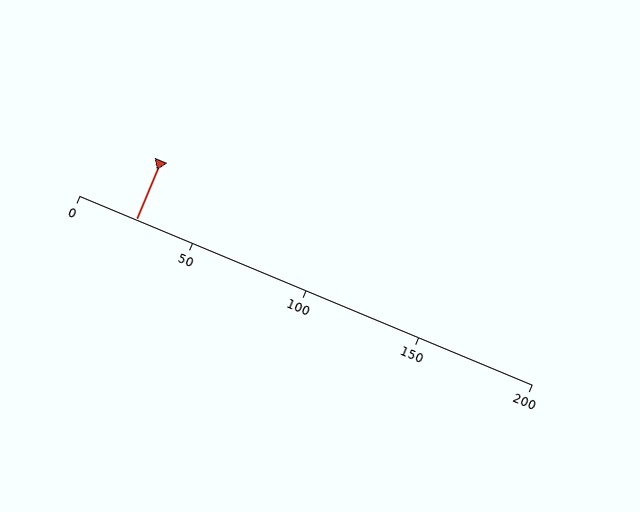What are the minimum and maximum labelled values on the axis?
The axis runs from 0 to 200.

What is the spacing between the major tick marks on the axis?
The major ticks are spaced 50 apart.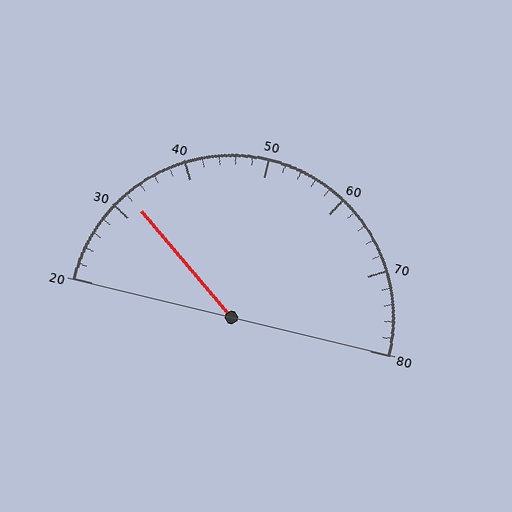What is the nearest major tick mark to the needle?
The nearest major tick mark is 30.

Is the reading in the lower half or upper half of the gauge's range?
The reading is in the lower half of the range (20 to 80).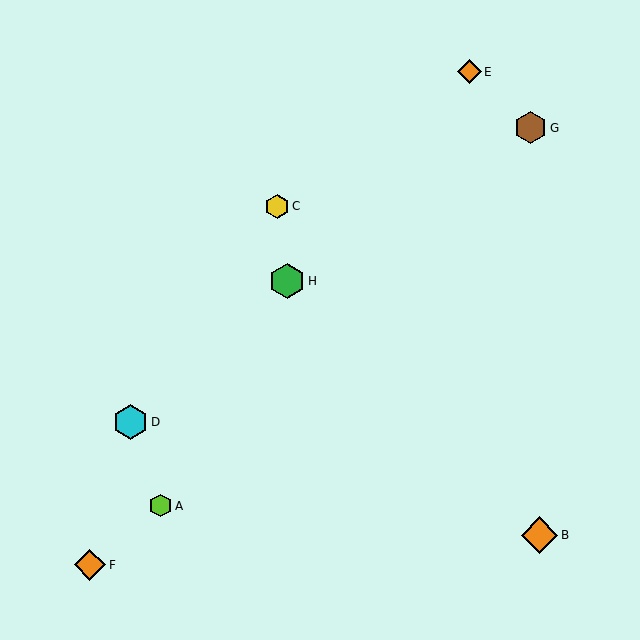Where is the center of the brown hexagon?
The center of the brown hexagon is at (531, 128).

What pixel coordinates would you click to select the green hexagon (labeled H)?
Click at (287, 281) to select the green hexagon H.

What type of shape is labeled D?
Shape D is a cyan hexagon.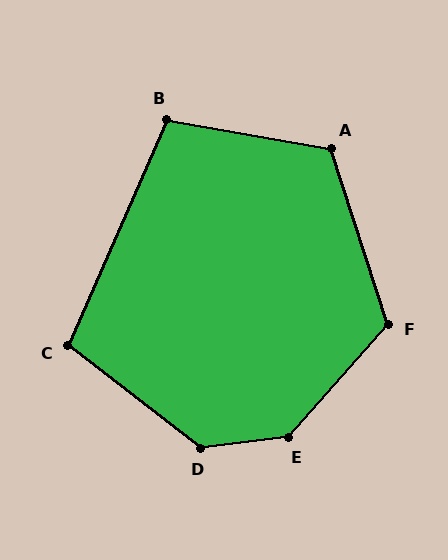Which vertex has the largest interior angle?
E, at approximately 138 degrees.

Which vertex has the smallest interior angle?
C, at approximately 104 degrees.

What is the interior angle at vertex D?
Approximately 135 degrees (obtuse).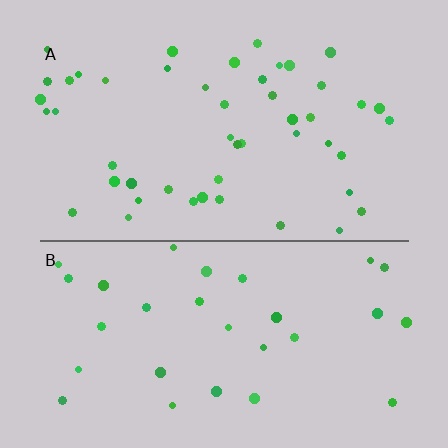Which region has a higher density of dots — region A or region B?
A (the top).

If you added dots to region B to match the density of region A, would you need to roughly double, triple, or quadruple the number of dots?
Approximately double.